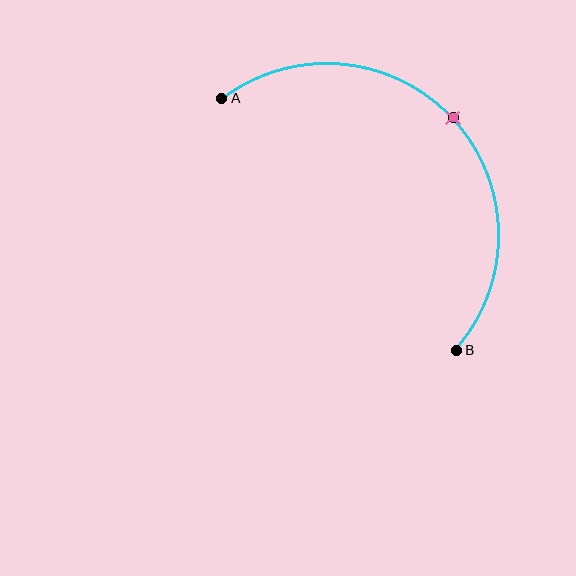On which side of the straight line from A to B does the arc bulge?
The arc bulges above and to the right of the straight line connecting A and B.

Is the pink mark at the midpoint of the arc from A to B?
Yes. The pink mark lies on the arc at equal arc-length from both A and B — it is the arc midpoint.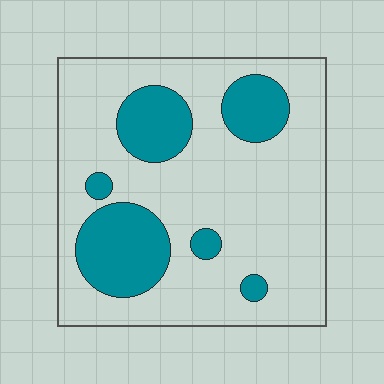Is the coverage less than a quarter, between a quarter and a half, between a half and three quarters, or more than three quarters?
Less than a quarter.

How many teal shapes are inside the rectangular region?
6.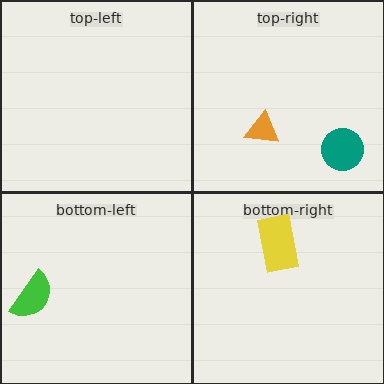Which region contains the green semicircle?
The bottom-left region.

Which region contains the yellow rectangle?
The bottom-right region.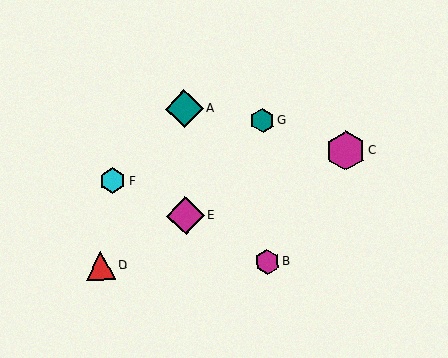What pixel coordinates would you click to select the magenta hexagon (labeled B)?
Click at (267, 262) to select the magenta hexagon B.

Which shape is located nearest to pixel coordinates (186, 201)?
The magenta diamond (labeled E) at (185, 216) is nearest to that location.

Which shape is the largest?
The magenta hexagon (labeled C) is the largest.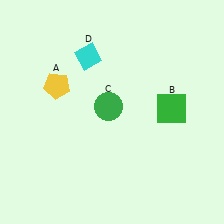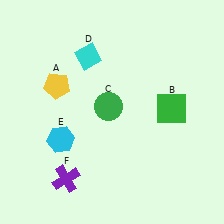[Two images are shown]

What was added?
A cyan hexagon (E), a purple cross (F) were added in Image 2.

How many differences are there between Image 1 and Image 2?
There are 2 differences between the two images.